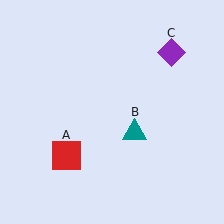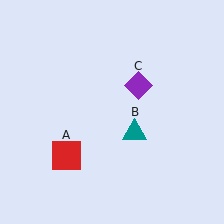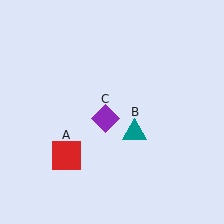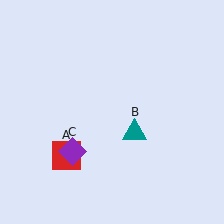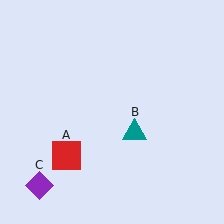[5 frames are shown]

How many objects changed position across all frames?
1 object changed position: purple diamond (object C).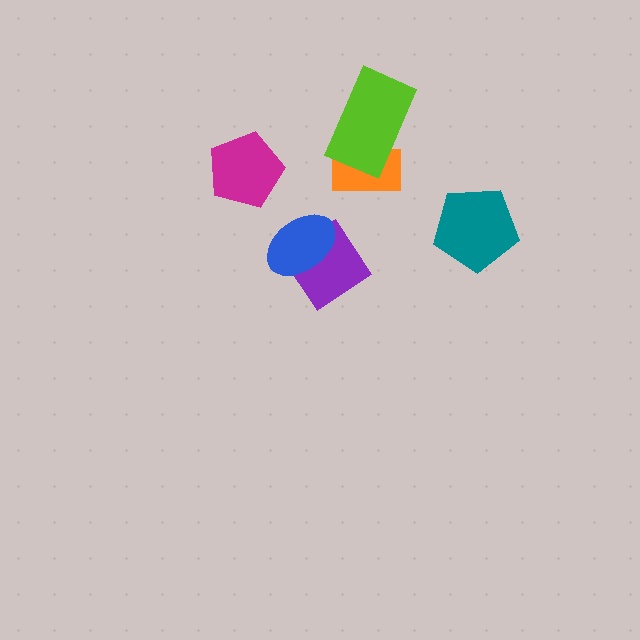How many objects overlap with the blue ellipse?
1 object overlaps with the blue ellipse.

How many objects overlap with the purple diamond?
1 object overlaps with the purple diamond.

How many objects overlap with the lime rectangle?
1 object overlaps with the lime rectangle.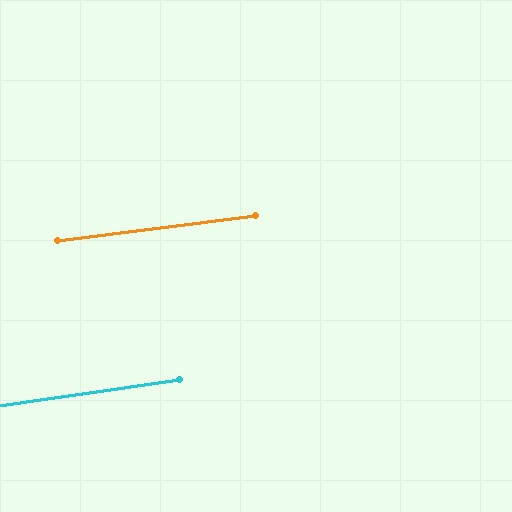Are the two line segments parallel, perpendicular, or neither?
Parallel — their directions differ by only 0.9°.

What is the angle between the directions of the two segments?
Approximately 1 degree.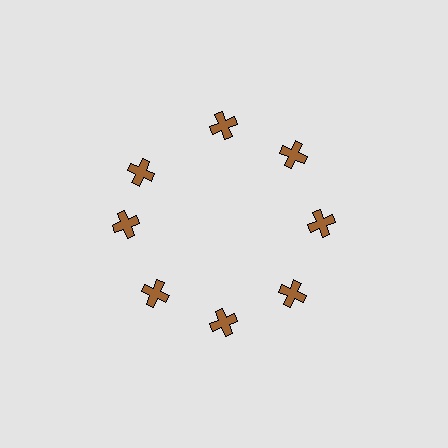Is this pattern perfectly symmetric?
No. The 8 brown crosses are arranged in a ring, but one element near the 10 o'clock position is rotated out of alignment along the ring, breaking the 8-fold rotational symmetry.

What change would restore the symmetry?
The symmetry would be restored by rotating it back into even spacing with its neighbors so that all 8 crosses sit at equal angles and equal distance from the center.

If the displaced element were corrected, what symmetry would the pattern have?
It would have 8-fold rotational symmetry — the pattern would map onto itself every 45 degrees.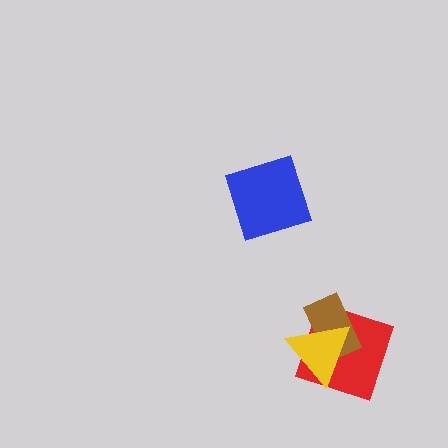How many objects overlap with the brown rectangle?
2 objects overlap with the brown rectangle.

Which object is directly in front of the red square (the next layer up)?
The brown rectangle is directly in front of the red square.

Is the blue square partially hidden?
No, no other shape covers it.